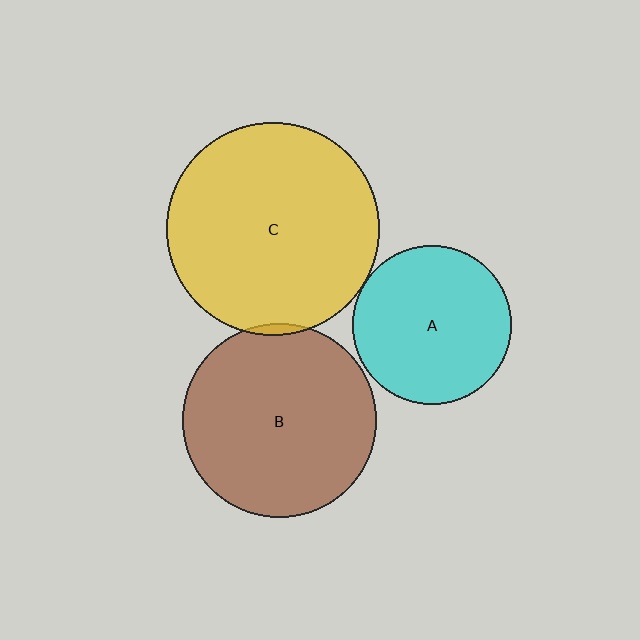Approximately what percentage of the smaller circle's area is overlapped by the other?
Approximately 5%.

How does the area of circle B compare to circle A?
Approximately 1.5 times.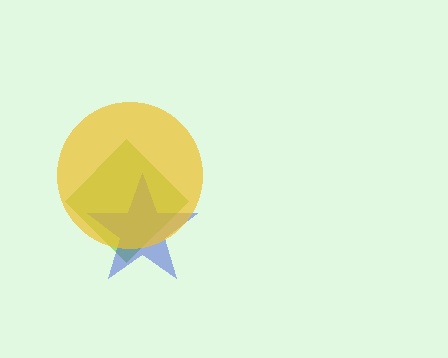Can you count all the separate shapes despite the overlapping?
Yes, there are 3 separate shapes.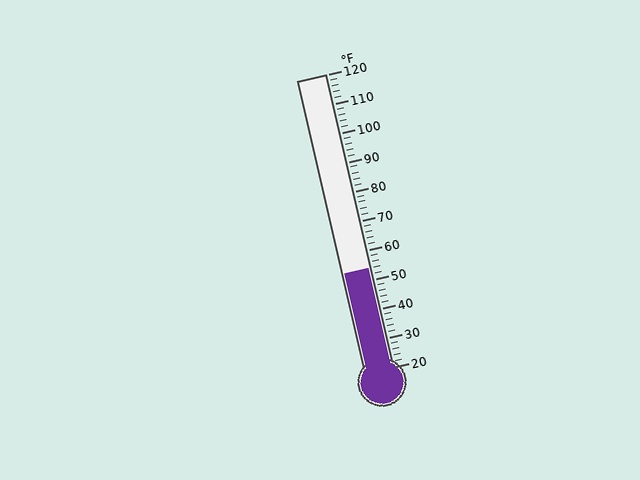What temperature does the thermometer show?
The thermometer shows approximately 54°F.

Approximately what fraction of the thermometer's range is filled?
The thermometer is filled to approximately 35% of its range.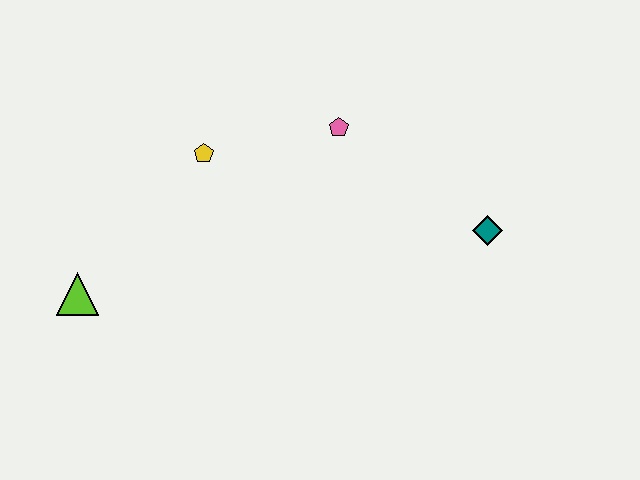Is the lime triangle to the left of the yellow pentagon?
Yes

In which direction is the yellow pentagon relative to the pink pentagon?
The yellow pentagon is to the left of the pink pentagon.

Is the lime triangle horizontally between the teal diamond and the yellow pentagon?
No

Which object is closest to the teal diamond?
The pink pentagon is closest to the teal diamond.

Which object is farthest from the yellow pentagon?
The teal diamond is farthest from the yellow pentagon.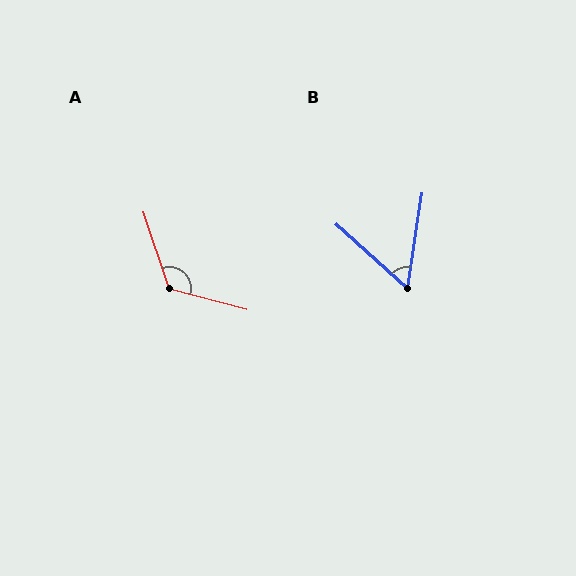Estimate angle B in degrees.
Approximately 57 degrees.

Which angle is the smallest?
B, at approximately 57 degrees.